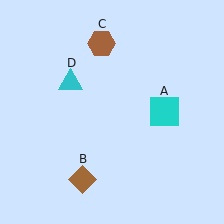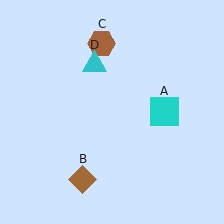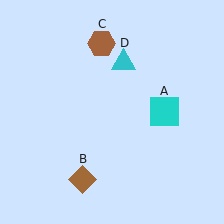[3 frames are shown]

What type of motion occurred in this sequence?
The cyan triangle (object D) rotated clockwise around the center of the scene.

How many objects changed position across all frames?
1 object changed position: cyan triangle (object D).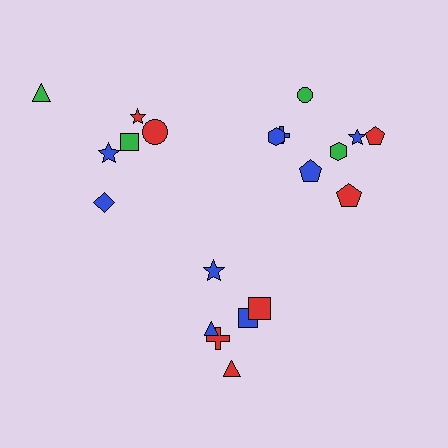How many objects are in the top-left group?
There are 6 objects.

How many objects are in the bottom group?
There are 6 objects.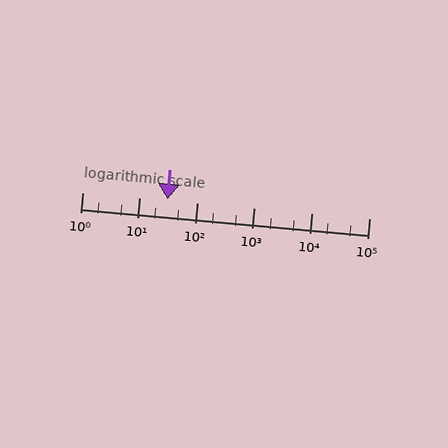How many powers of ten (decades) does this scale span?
The scale spans 5 decades, from 1 to 100000.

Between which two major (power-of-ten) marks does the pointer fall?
The pointer is between 10 and 100.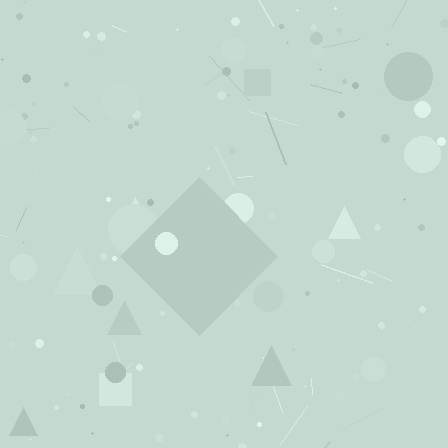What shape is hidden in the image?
A diamond is hidden in the image.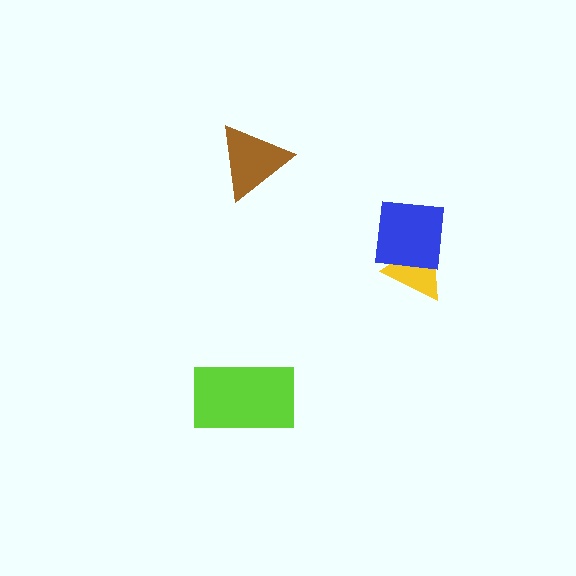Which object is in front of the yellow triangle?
The blue square is in front of the yellow triangle.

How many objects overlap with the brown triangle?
0 objects overlap with the brown triangle.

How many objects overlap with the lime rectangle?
0 objects overlap with the lime rectangle.